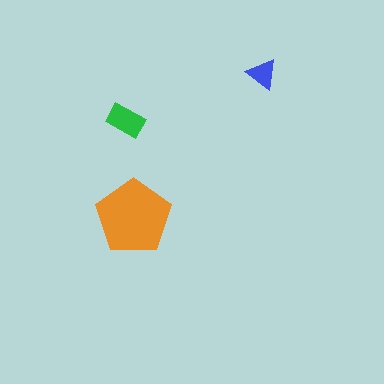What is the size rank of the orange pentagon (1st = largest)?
1st.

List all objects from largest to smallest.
The orange pentagon, the green rectangle, the blue triangle.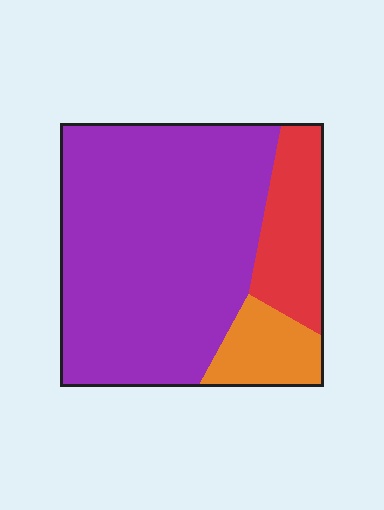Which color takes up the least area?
Orange, at roughly 10%.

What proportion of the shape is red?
Red covers roughly 15% of the shape.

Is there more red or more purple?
Purple.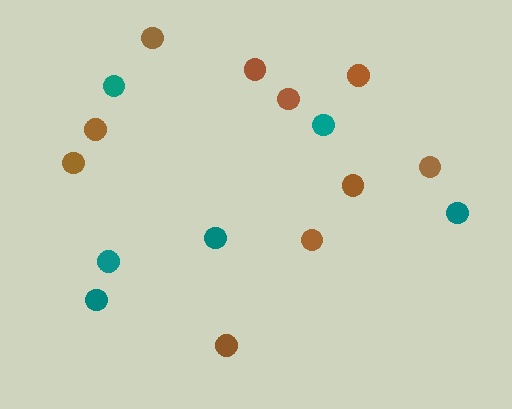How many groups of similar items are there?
There are 2 groups: one group of brown circles (10) and one group of teal circles (6).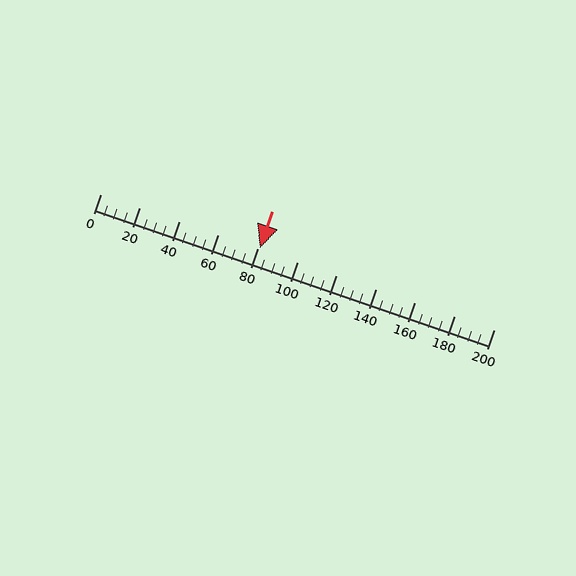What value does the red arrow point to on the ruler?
The red arrow points to approximately 81.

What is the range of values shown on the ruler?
The ruler shows values from 0 to 200.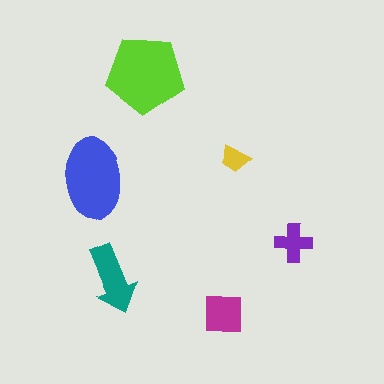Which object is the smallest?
The yellow trapezoid.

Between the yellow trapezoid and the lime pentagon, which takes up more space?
The lime pentagon.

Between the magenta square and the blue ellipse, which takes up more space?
The blue ellipse.